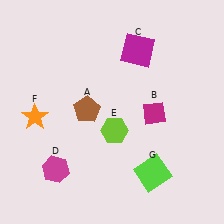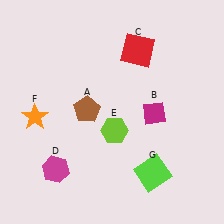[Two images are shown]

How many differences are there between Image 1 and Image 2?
There is 1 difference between the two images.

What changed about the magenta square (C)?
In Image 1, C is magenta. In Image 2, it changed to red.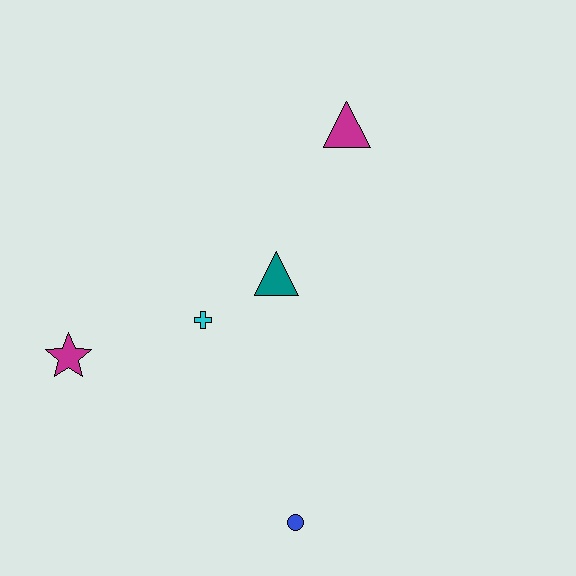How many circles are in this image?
There is 1 circle.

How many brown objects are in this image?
There are no brown objects.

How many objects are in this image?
There are 5 objects.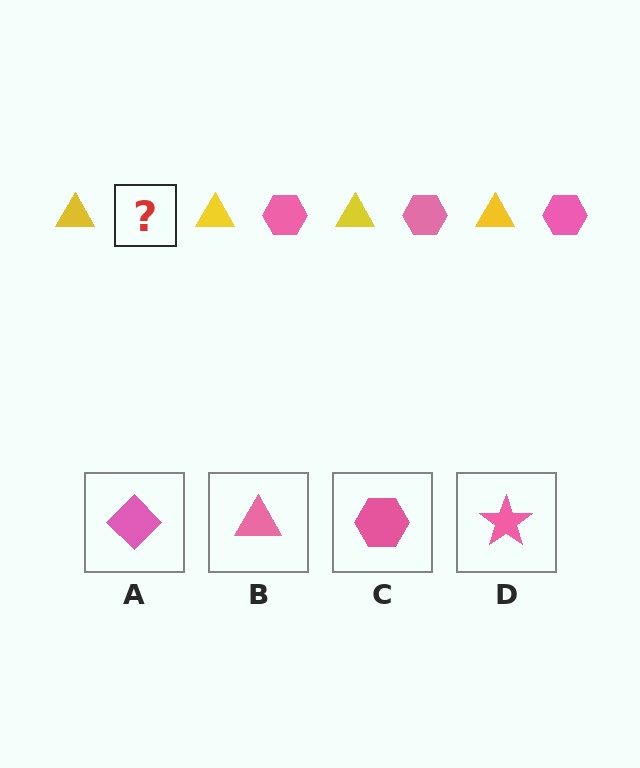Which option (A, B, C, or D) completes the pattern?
C.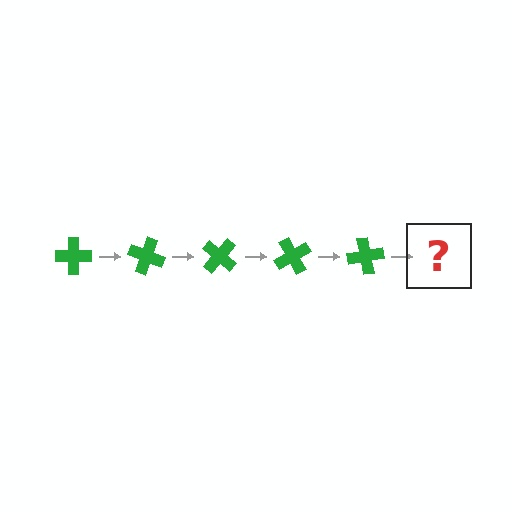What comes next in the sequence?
The next element should be a green cross rotated 100 degrees.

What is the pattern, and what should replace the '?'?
The pattern is that the cross rotates 20 degrees each step. The '?' should be a green cross rotated 100 degrees.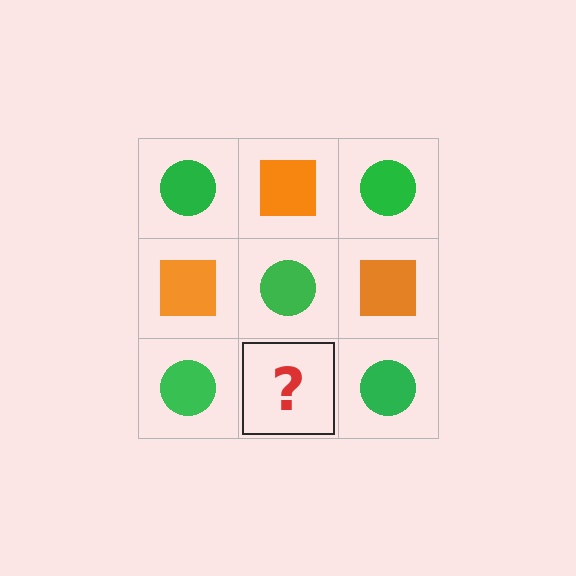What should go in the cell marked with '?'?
The missing cell should contain an orange square.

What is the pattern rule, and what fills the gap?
The rule is that it alternates green circle and orange square in a checkerboard pattern. The gap should be filled with an orange square.